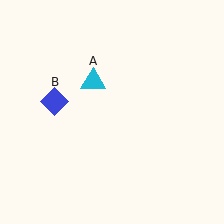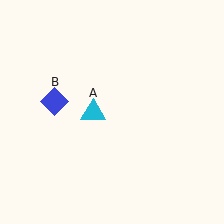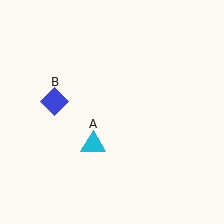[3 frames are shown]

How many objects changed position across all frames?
1 object changed position: cyan triangle (object A).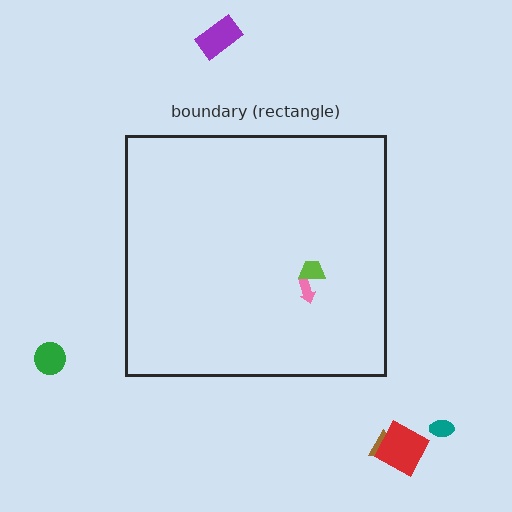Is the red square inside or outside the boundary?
Outside.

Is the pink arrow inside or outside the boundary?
Inside.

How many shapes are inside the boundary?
2 inside, 5 outside.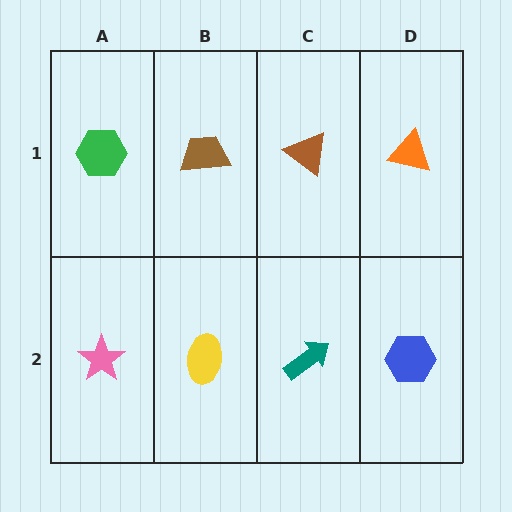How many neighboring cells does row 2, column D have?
2.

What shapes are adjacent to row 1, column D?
A blue hexagon (row 2, column D), a brown triangle (row 1, column C).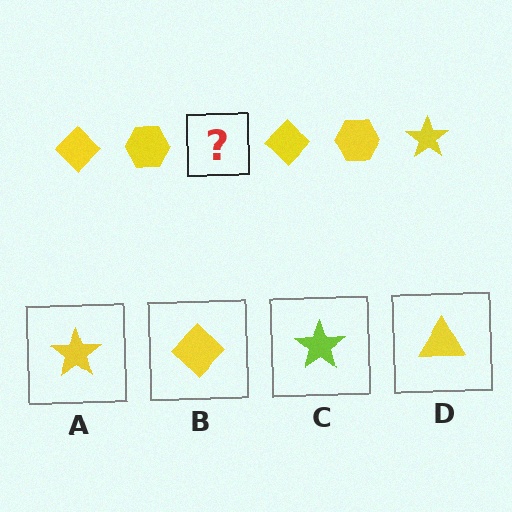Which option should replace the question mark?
Option A.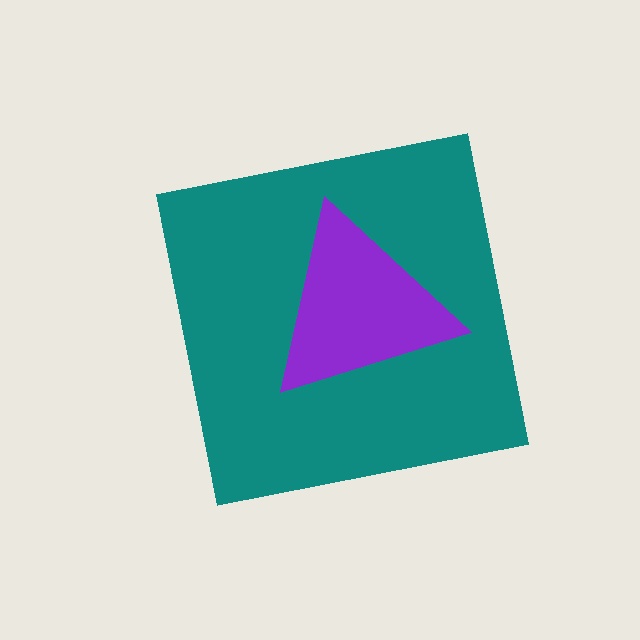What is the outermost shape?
The teal square.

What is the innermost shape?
The purple triangle.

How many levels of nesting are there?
2.